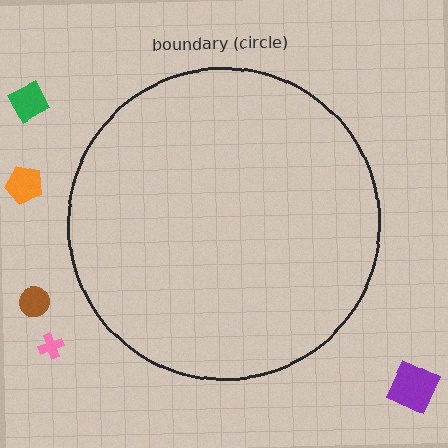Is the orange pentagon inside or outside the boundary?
Outside.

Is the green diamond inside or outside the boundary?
Outside.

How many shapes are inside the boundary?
0 inside, 5 outside.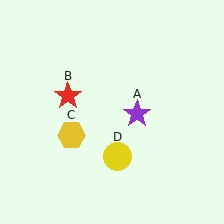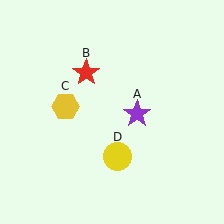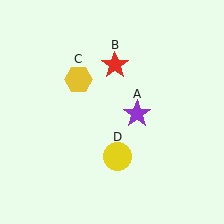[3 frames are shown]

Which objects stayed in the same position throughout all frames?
Purple star (object A) and yellow circle (object D) remained stationary.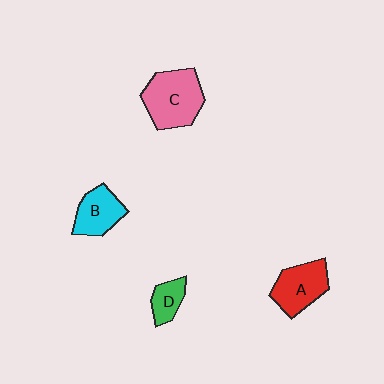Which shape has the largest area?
Shape C (pink).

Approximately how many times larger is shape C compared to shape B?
Approximately 1.5 times.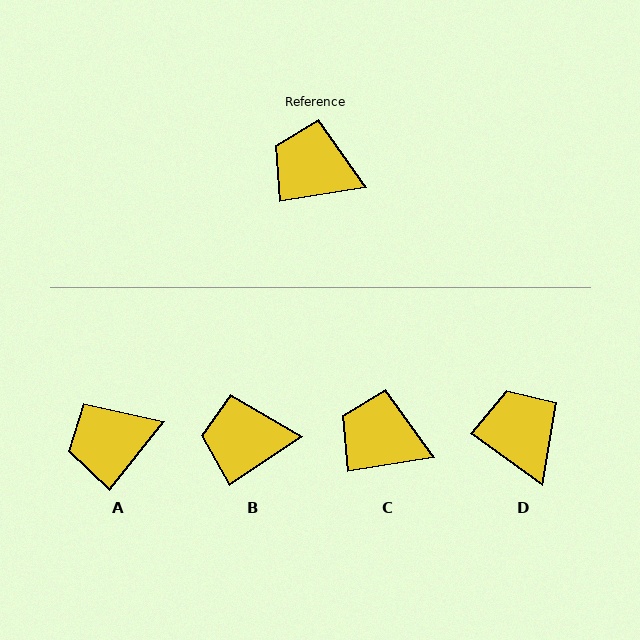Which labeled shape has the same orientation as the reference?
C.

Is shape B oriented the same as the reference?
No, it is off by about 25 degrees.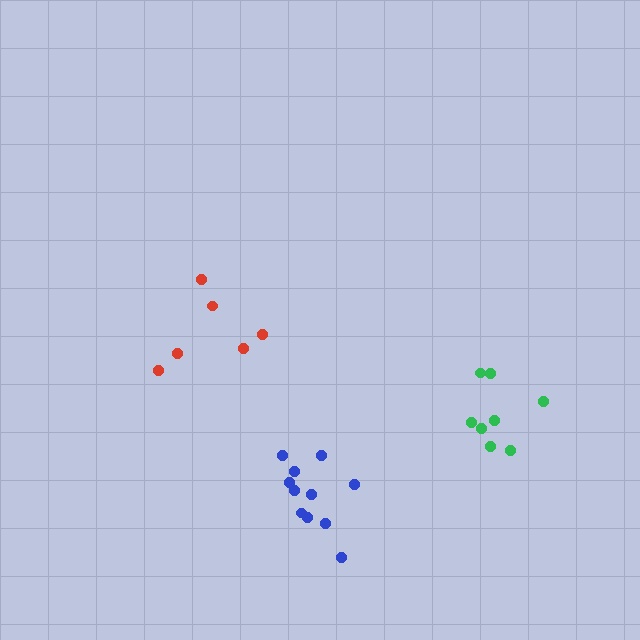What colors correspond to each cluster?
The clusters are colored: red, blue, green.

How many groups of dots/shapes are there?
There are 3 groups.